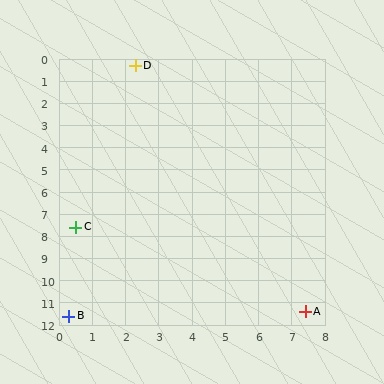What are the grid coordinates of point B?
Point B is at approximately (0.3, 11.6).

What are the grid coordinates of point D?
Point D is at approximately (2.3, 0.3).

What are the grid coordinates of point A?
Point A is at approximately (7.4, 11.4).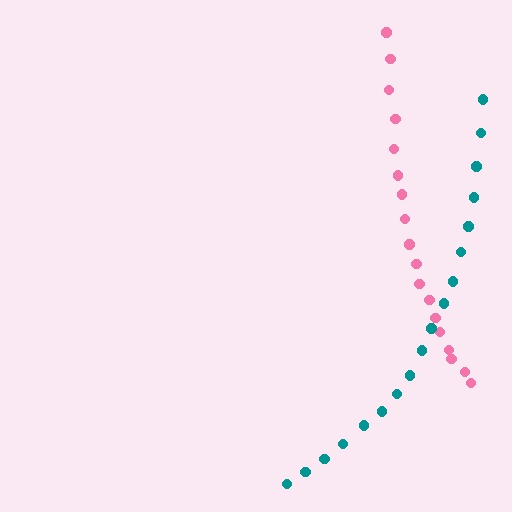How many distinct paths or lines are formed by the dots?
There are 2 distinct paths.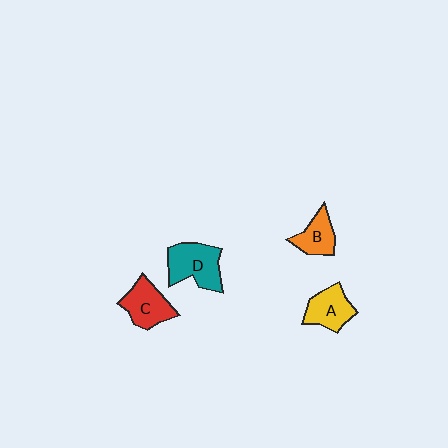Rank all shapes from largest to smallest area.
From largest to smallest: D (teal), C (red), A (yellow), B (orange).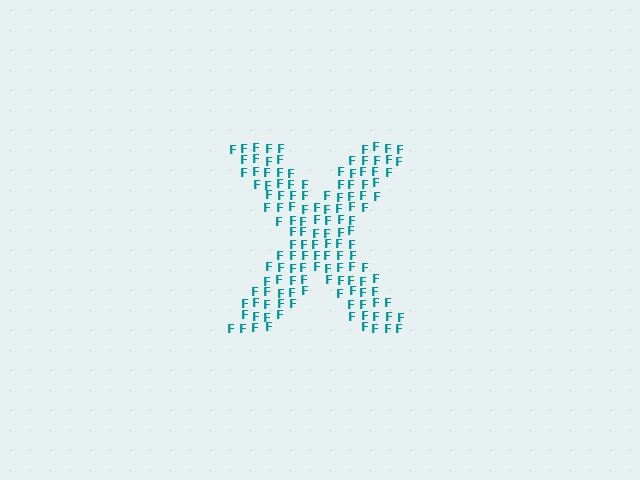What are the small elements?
The small elements are letter F's.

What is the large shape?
The large shape is the letter X.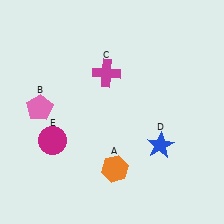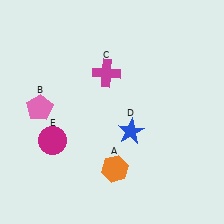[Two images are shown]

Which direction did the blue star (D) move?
The blue star (D) moved left.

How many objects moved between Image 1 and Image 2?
1 object moved between the two images.